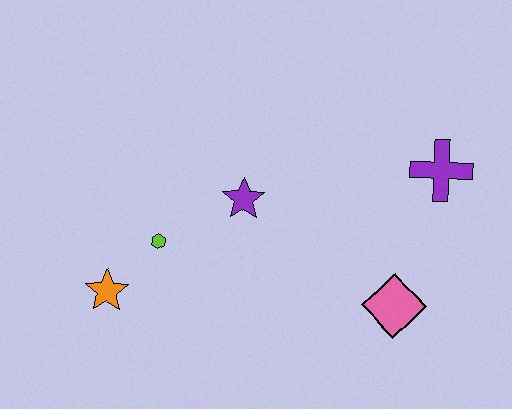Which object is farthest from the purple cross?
The orange star is farthest from the purple cross.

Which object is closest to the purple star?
The lime hexagon is closest to the purple star.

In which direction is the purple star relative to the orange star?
The purple star is to the right of the orange star.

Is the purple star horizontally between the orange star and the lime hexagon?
No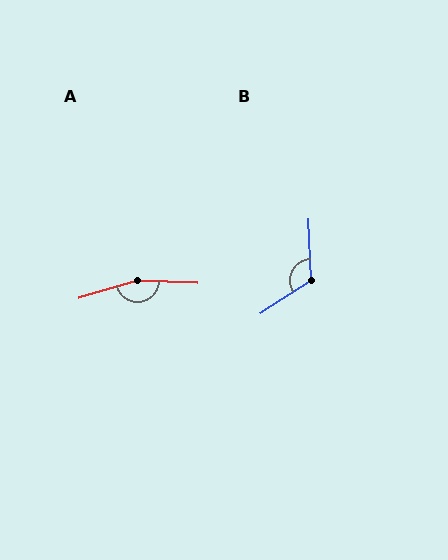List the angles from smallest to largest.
B (120°), A (161°).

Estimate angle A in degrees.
Approximately 161 degrees.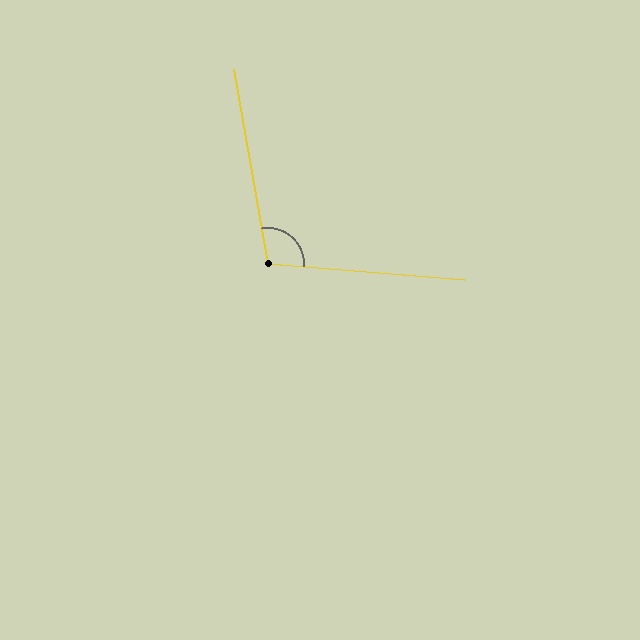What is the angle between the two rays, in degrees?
Approximately 104 degrees.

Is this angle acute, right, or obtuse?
It is obtuse.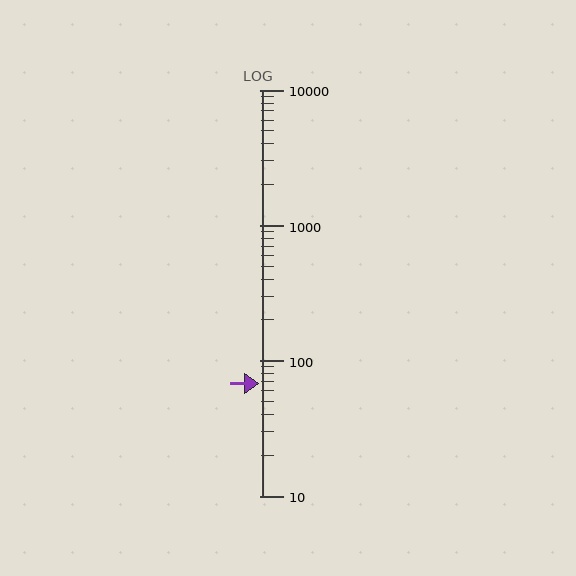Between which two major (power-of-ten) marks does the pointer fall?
The pointer is between 10 and 100.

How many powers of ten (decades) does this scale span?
The scale spans 3 decades, from 10 to 10000.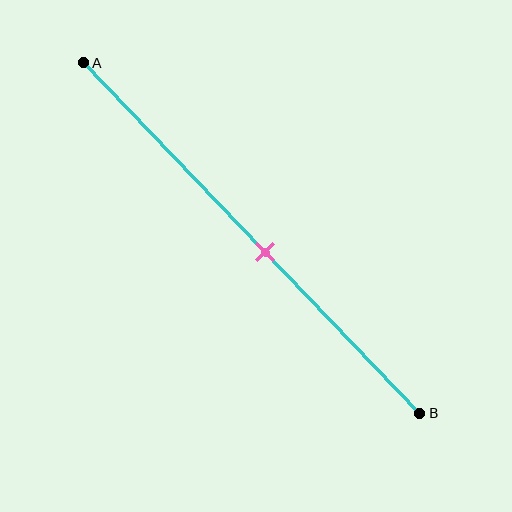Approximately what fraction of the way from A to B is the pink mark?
The pink mark is approximately 55% of the way from A to B.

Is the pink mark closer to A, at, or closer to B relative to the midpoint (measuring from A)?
The pink mark is closer to point B than the midpoint of segment AB.